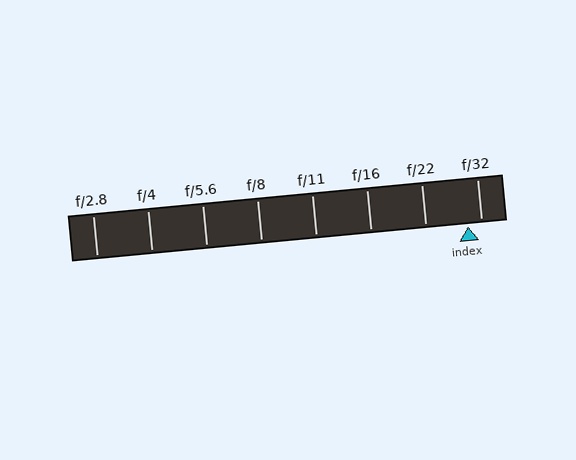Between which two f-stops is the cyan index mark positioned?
The index mark is between f/22 and f/32.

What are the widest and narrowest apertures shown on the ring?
The widest aperture shown is f/2.8 and the narrowest is f/32.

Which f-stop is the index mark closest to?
The index mark is closest to f/32.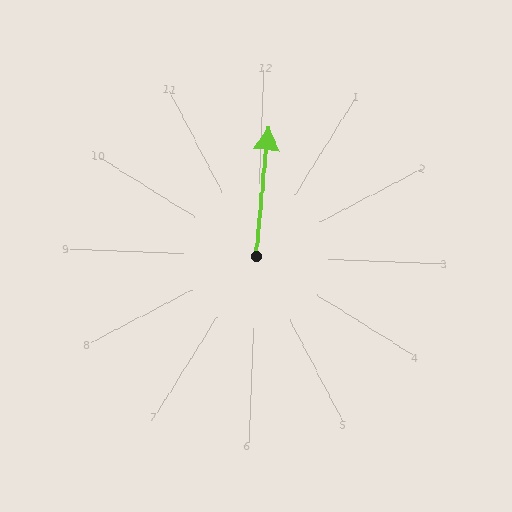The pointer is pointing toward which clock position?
Roughly 12 o'clock.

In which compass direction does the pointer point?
North.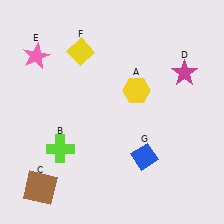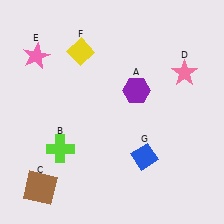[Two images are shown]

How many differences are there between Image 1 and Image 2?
There are 2 differences between the two images.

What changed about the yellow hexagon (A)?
In Image 1, A is yellow. In Image 2, it changed to purple.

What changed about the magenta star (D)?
In Image 1, D is magenta. In Image 2, it changed to pink.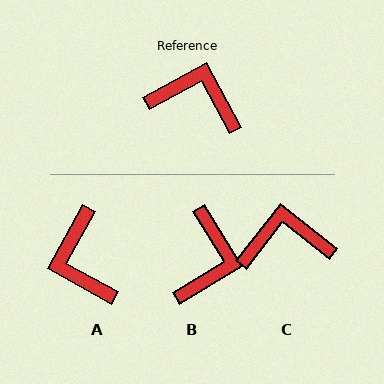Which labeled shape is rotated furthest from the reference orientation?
A, about 123 degrees away.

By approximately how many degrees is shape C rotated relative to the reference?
Approximately 24 degrees counter-clockwise.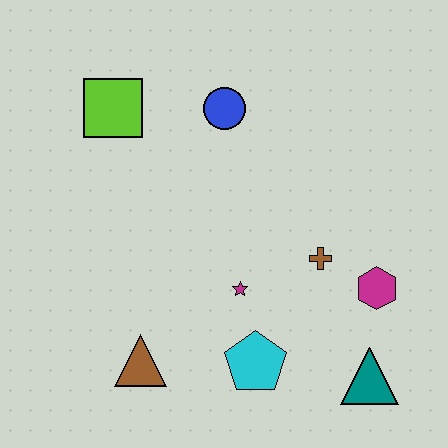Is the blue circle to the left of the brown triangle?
No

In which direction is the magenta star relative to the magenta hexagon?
The magenta star is to the left of the magenta hexagon.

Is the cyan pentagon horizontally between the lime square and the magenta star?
No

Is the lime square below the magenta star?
No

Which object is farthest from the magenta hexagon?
The lime square is farthest from the magenta hexagon.